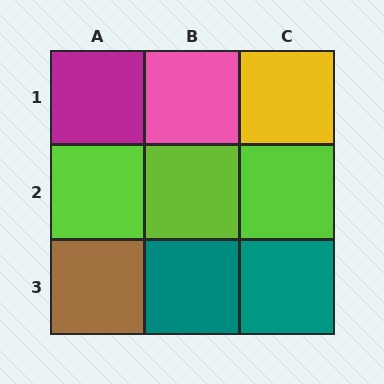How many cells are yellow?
1 cell is yellow.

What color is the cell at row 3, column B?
Teal.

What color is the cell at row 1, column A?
Magenta.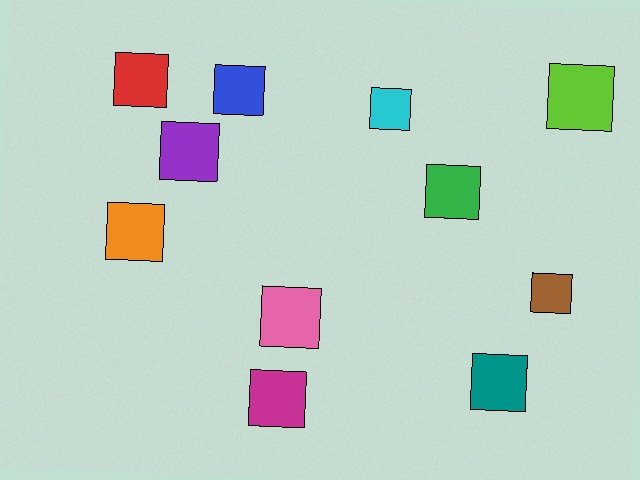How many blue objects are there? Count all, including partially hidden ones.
There is 1 blue object.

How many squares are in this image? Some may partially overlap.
There are 11 squares.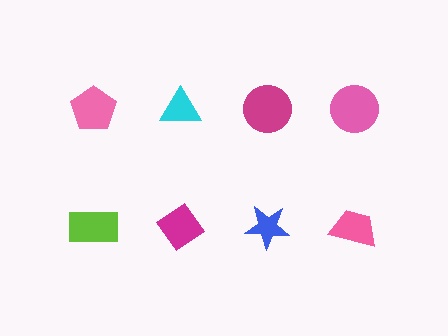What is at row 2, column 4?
A pink trapezoid.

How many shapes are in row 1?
4 shapes.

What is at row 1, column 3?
A magenta circle.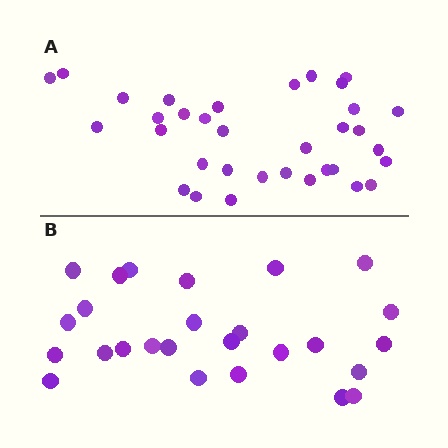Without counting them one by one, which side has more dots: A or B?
Region A (the top region) has more dots.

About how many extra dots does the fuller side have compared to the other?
Region A has roughly 8 or so more dots than region B.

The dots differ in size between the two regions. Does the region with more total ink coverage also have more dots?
No. Region B has more total ink coverage because its dots are larger, but region A actually contains more individual dots. Total area can be misleading — the number of items is what matters here.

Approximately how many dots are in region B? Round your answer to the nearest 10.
About 30 dots. (The exact count is 26, which rounds to 30.)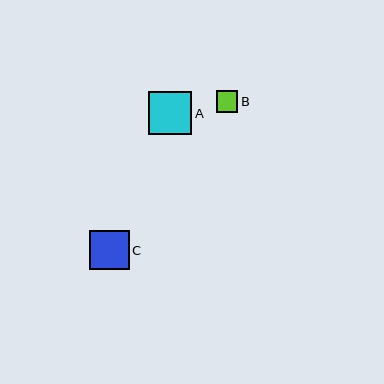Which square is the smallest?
Square B is the smallest with a size of approximately 21 pixels.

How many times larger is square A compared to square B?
Square A is approximately 2.0 times the size of square B.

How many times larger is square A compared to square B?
Square A is approximately 2.0 times the size of square B.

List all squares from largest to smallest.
From largest to smallest: A, C, B.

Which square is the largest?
Square A is the largest with a size of approximately 43 pixels.